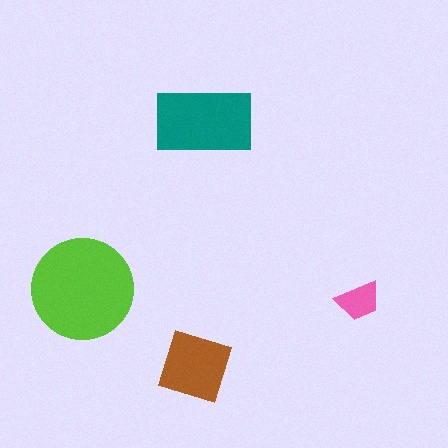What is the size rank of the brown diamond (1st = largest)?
3rd.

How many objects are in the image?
There are 4 objects in the image.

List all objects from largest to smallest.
The lime circle, the teal rectangle, the brown diamond, the pink trapezoid.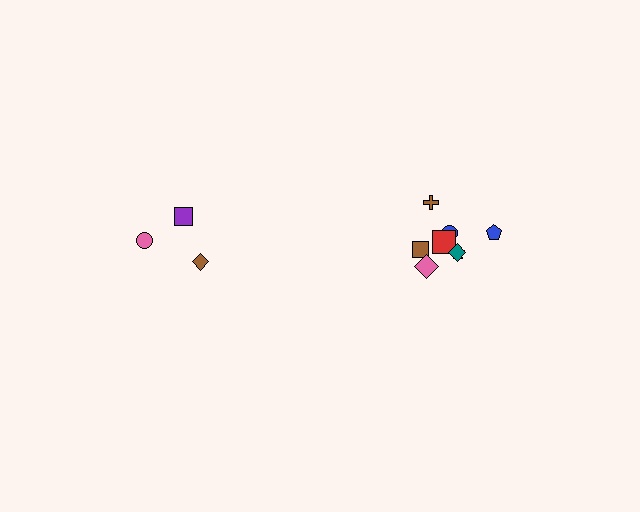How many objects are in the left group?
There are 3 objects.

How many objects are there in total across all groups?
There are 11 objects.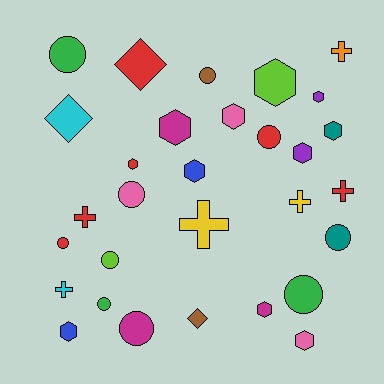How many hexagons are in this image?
There are 11 hexagons.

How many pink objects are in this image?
There are 3 pink objects.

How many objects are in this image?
There are 30 objects.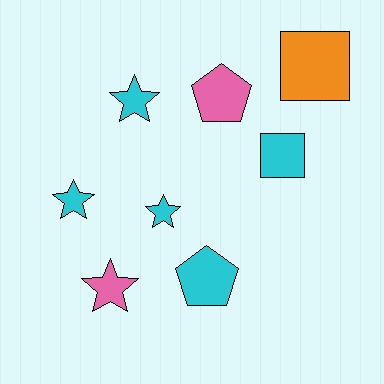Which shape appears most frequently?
Star, with 4 objects.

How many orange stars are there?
There are no orange stars.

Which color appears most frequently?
Cyan, with 5 objects.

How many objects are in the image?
There are 8 objects.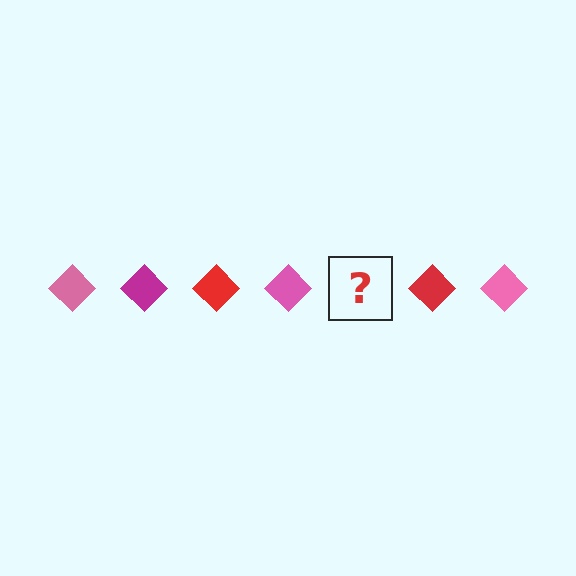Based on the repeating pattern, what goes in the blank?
The blank should be a magenta diamond.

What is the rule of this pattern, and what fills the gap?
The rule is that the pattern cycles through pink, magenta, red diamonds. The gap should be filled with a magenta diamond.